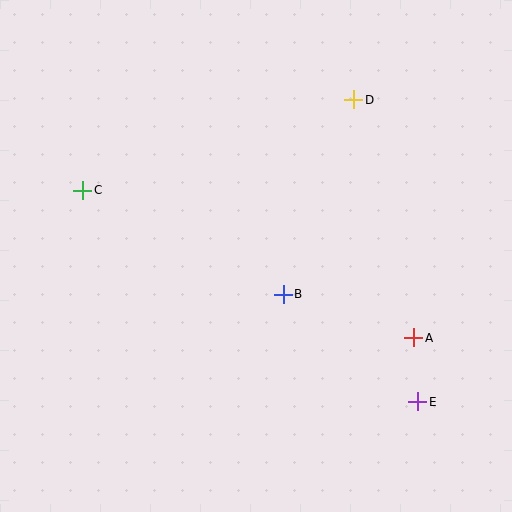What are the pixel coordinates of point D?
Point D is at (354, 100).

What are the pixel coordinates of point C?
Point C is at (83, 190).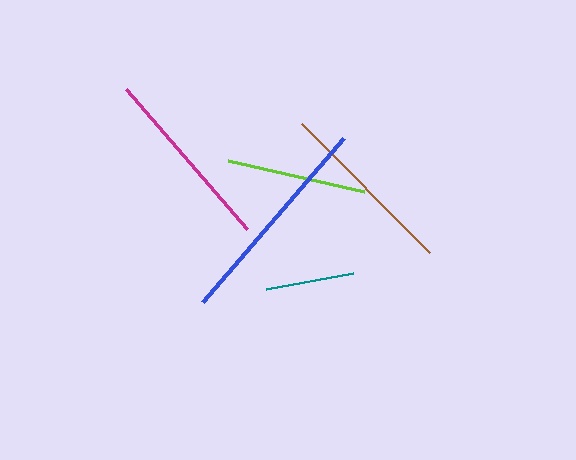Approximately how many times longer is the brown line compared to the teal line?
The brown line is approximately 2.1 times the length of the teal line.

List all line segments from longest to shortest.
From longest to shortest: blue, magenta, brown, lime, teal.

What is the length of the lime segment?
The lime segment is approximately 140 pixels long.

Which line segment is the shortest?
The teal line is the shortest at approximately 89 pixels.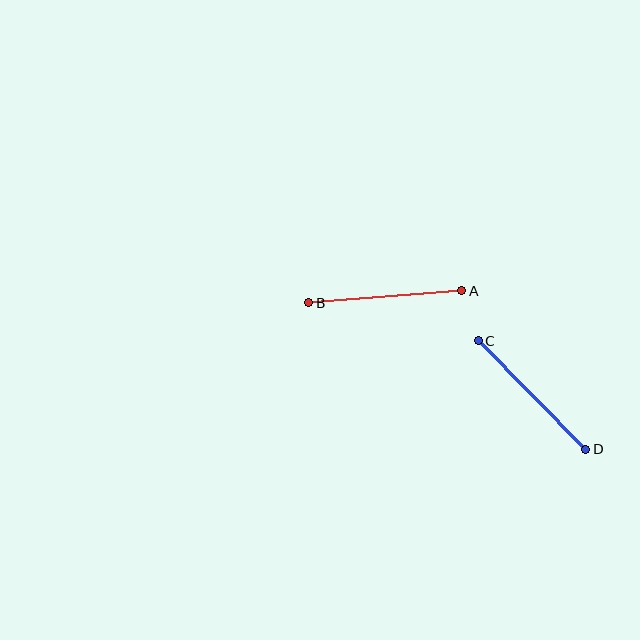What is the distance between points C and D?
The distance is approximately 153 pixels.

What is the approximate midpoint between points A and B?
The midpoint is at approximately (385, 297) pixels.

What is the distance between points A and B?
The distance is approximately 154 pixels.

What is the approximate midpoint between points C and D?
The midpoint is at approximately (532, 395) pixels.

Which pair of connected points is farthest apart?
Points A and B are farthest apart.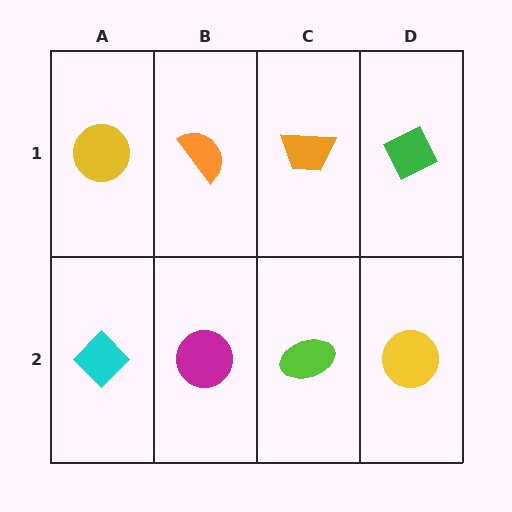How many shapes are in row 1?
4 shapes.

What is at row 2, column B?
A magenta circle.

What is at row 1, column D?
A green diamond.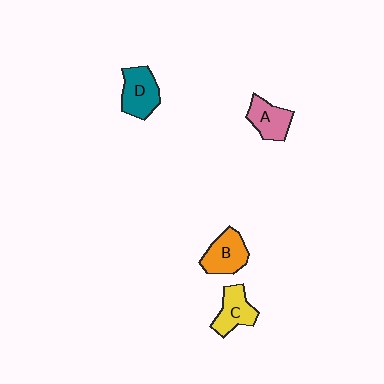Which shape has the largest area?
Shape D (teal).